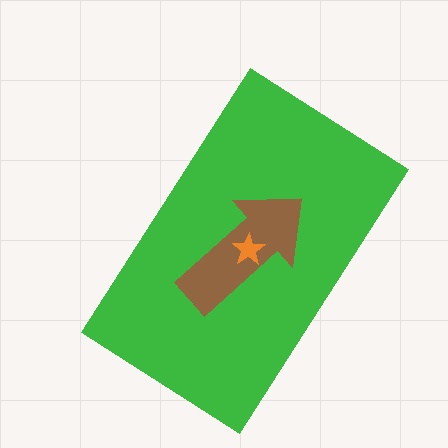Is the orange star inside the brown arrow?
Yes.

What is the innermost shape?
The orange star.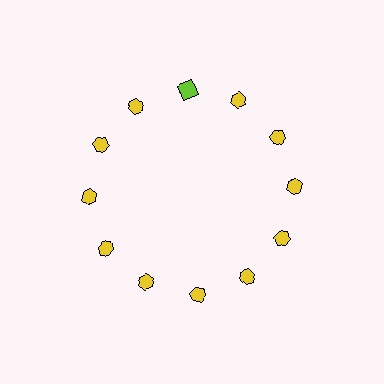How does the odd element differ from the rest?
It differs in both color (lime instead of yellow) and shape (square instead of hexagon).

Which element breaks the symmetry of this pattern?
The lime square at roughly the 12 o'clock position breaks the symmetry. All other shapes are yellow hexagons.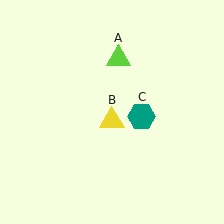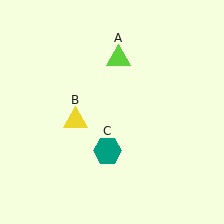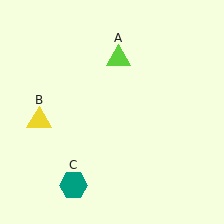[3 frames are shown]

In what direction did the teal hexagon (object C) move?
The teal hexagon (object C) moved down and to the left.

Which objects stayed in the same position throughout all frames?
Lime triangle (object A) remained stationary.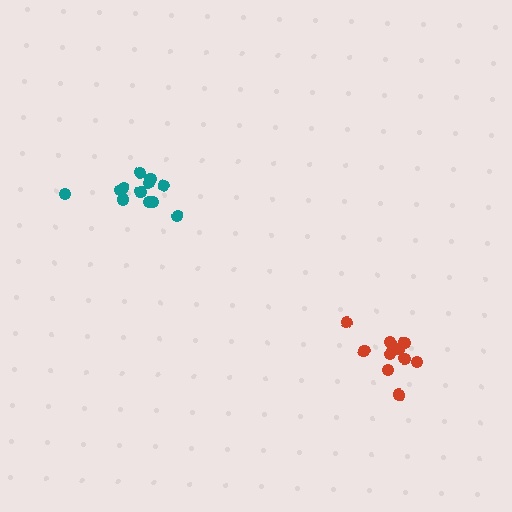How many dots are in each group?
Group 1: 12 dots, Group 2: 11 dots (23 total).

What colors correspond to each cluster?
The clusters are colored: teal, red.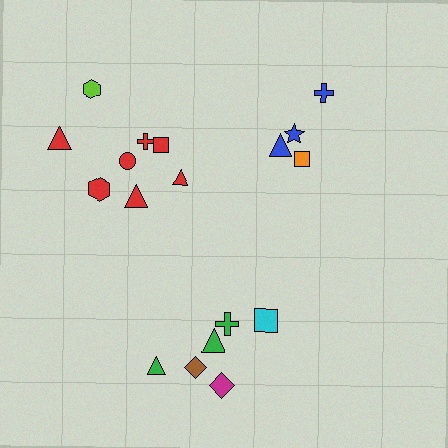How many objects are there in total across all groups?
There are 18 objects.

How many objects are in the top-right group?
There are 4 objects.